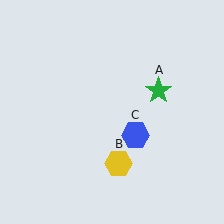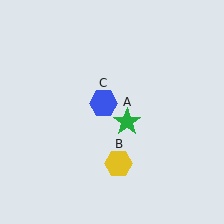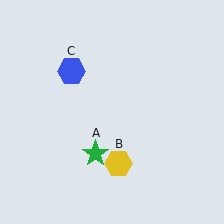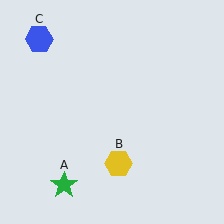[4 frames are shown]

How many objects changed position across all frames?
2 objects changed position: green star (object A), blue hexagon (object C).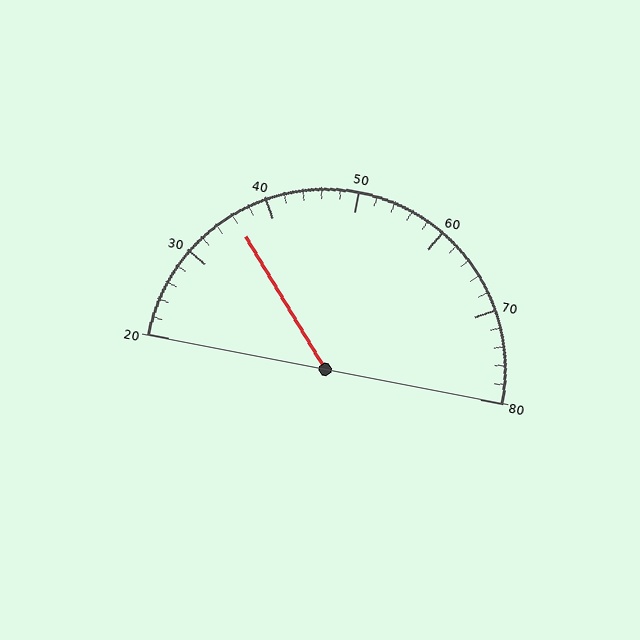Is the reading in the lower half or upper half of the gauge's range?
The reading is in the lower half of the range (20 to 80).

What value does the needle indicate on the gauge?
The needle indicates approximately 36.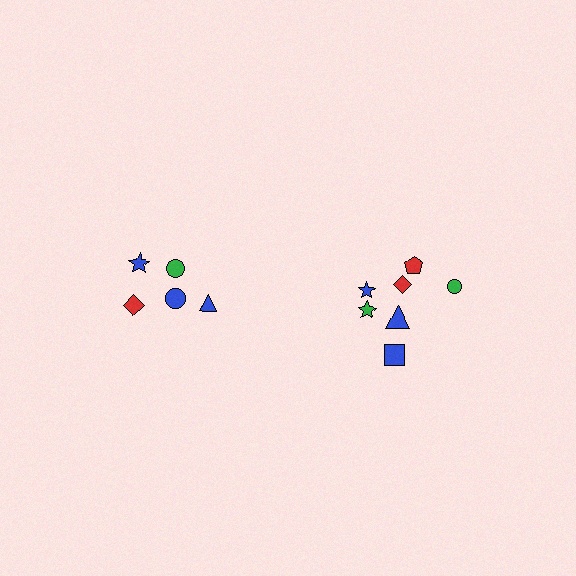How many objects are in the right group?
There are 7 objects.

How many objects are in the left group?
There are 5 objects.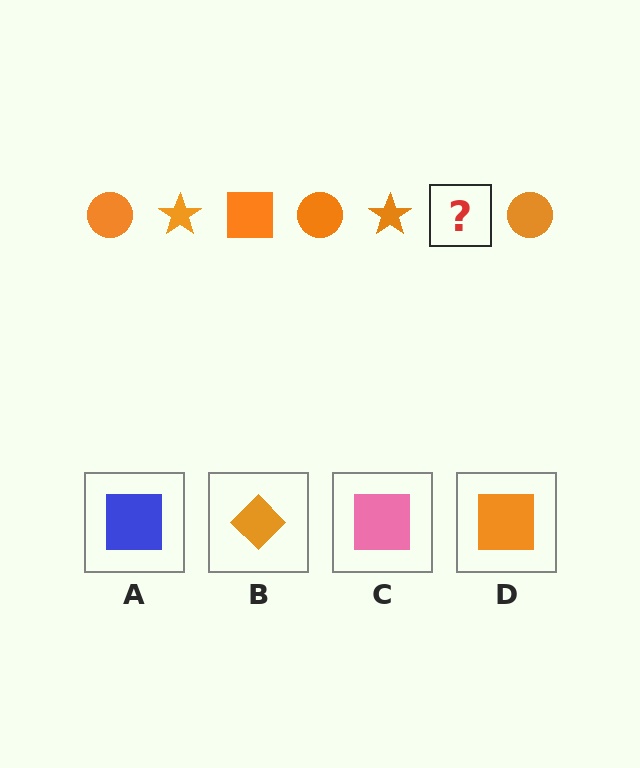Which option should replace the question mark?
Option D.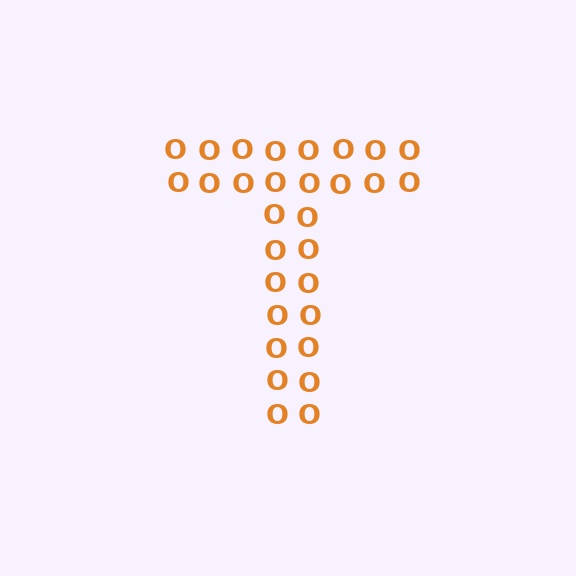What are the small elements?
The small elements are letter O's.